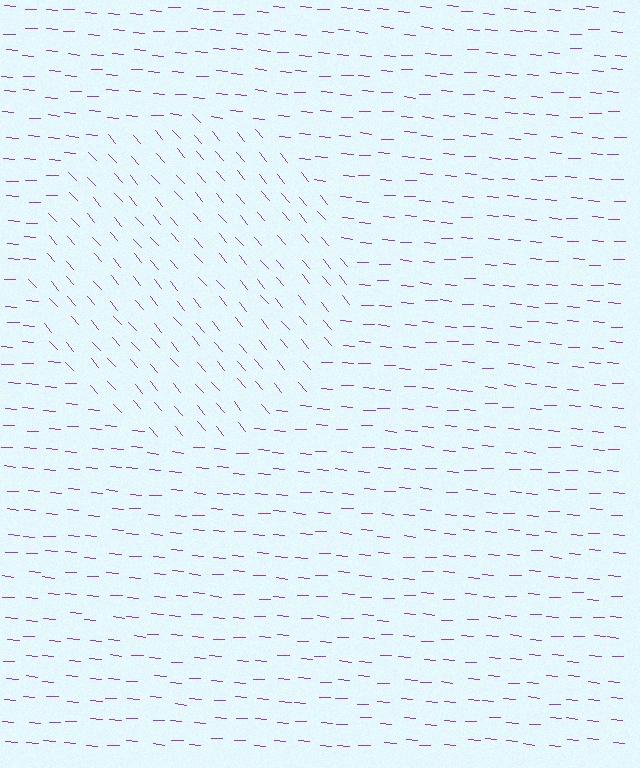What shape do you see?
I see a circle.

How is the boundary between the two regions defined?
The boundary is defined purely by a change in line orientation (approximately 45 degrees difference). All lines are the same color and thickness.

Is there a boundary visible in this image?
Yes, there is a texture boundary formed by a change in line orientation.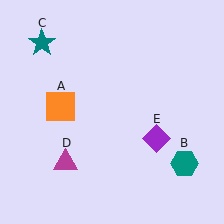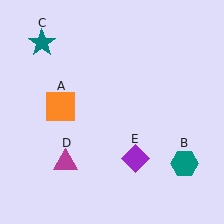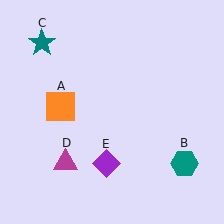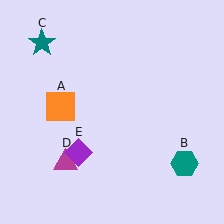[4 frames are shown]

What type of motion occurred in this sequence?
The purple diamond (object E) rotated clockwise around the center of the scene.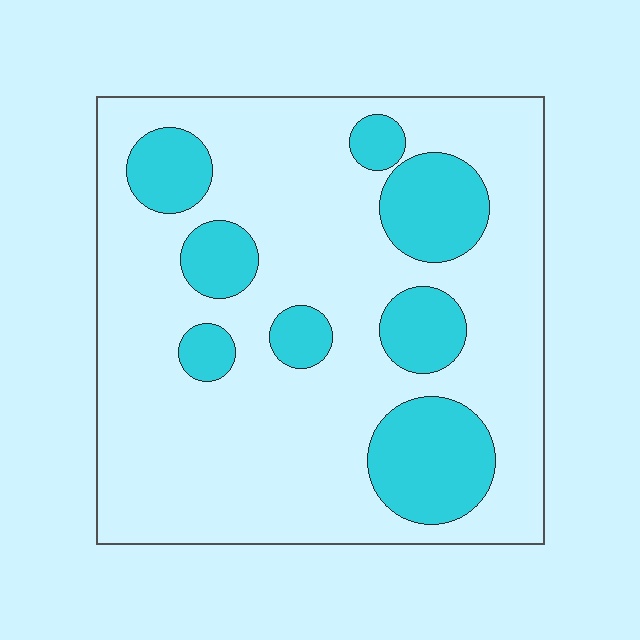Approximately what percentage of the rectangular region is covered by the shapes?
Approximately 25%.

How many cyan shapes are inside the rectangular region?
8.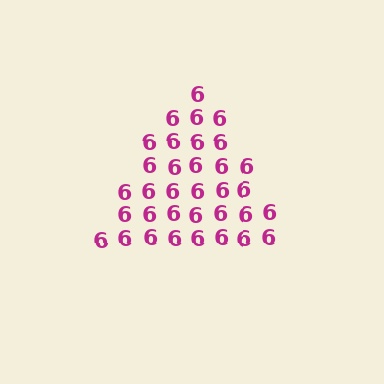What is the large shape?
The large shape is a triangle.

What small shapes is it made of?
It is made of small digit 6's.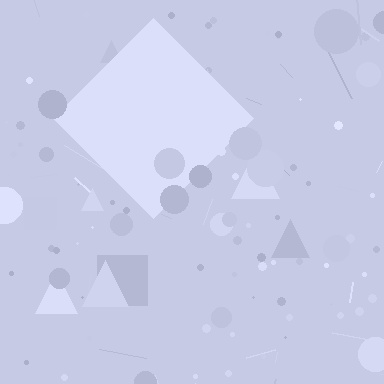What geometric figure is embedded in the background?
A diamond is embedded in the background.